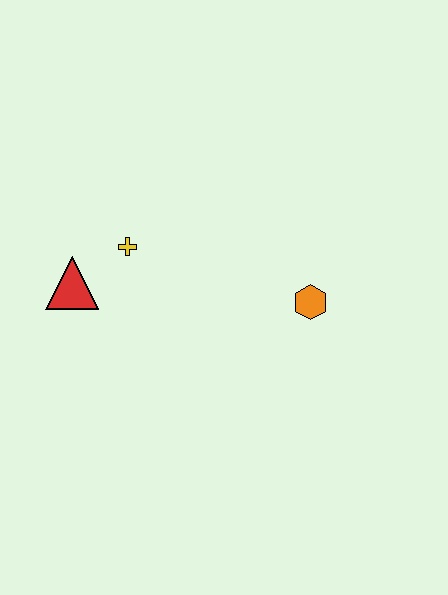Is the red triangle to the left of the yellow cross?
Yes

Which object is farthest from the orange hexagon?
The red triangle is farthest from the orange hexagon.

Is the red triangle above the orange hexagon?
Yes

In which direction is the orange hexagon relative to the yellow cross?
The orange hexagon is to the right of the yellow cross.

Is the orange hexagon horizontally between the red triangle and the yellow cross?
No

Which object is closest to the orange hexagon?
The yellow cross is closest to the orange hexagon.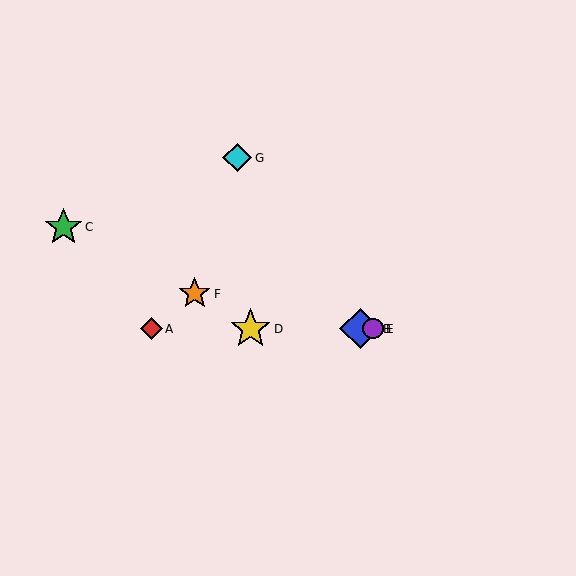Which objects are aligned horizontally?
Objects A, B, D, E are aligned horizontally.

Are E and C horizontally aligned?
No, E is at y≈329 and C is at y≈227.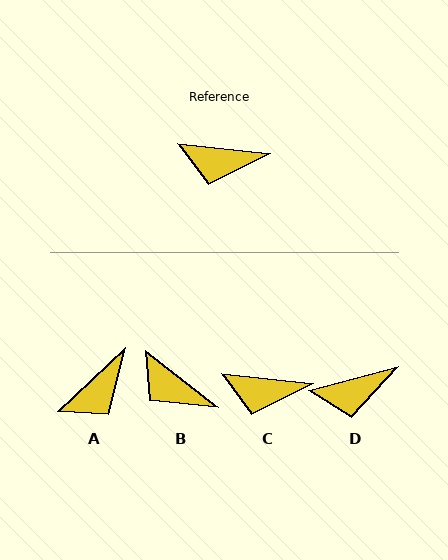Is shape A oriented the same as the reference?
No, it is off by about 49 degrees.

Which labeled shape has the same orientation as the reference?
C.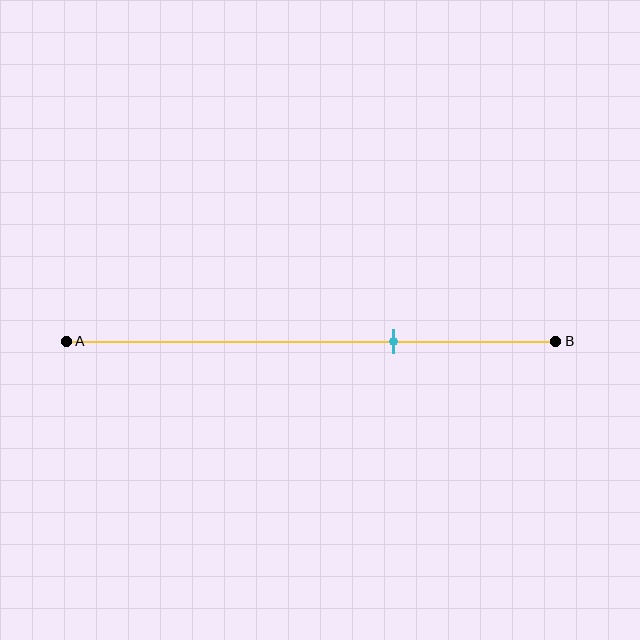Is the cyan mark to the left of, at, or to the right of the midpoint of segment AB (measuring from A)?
The cyan mark is to the right of the midpoint of segment AB.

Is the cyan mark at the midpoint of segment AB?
No, the mark is at about 65% from A, not at the 50% midpoint.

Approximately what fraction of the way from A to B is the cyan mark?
The cyan mark is approximately 65% of the way from A to B.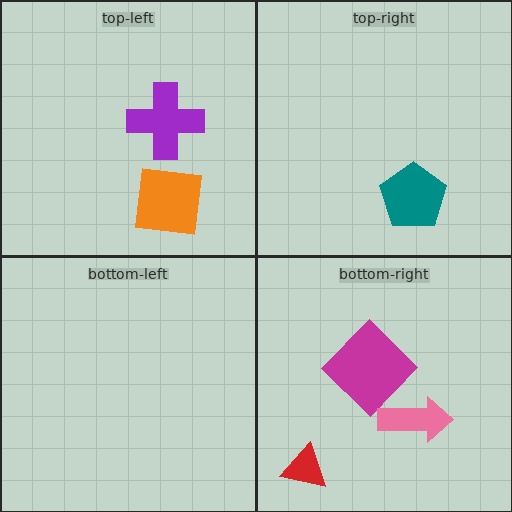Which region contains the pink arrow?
The bottom-right region.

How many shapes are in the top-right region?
1.